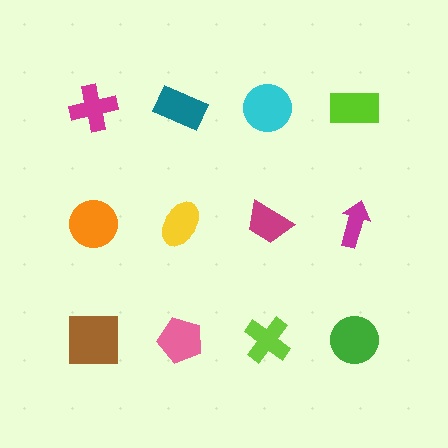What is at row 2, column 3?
A magenta trapezoid.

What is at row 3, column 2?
A pink pentagon.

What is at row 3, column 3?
A lime cross.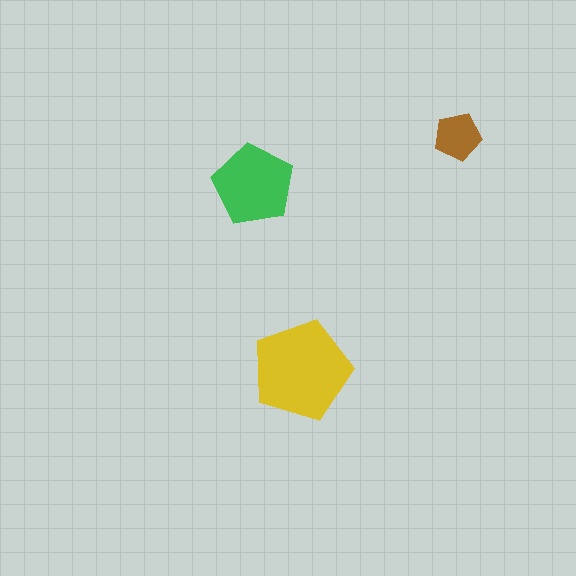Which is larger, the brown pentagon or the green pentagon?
The green one.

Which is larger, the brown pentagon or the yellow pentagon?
The yellow one.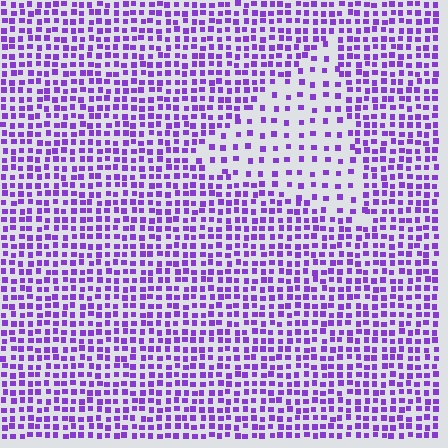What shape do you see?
I see a triangle.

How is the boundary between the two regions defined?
The boundary is defined by a change in element density (approximately 2.2x ratio). All elements are the same color, size, and shape.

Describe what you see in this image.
The image contains small purple elements arranged at two different densities. A triangle-shaped region is visible where the elements are less densely packed than the surrounding area.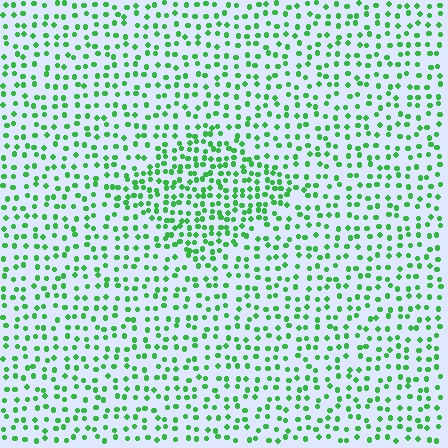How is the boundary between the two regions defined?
The boundary is defined by a change in element density (approximately 1.7x ratio). All elements are the same color, size, and shape.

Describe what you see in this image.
The image contains small green elements arranged at two different densities. A diamond-shaped region is visible where the elements are more densely packed than the surrounding area.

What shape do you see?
I see a diamond.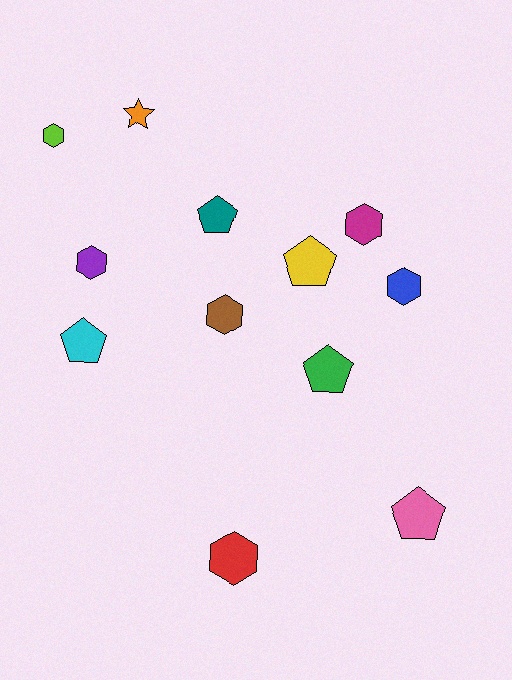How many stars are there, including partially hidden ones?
There is 1 star.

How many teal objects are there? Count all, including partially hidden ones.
There is 1 teal object.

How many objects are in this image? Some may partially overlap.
There are 12 objects.